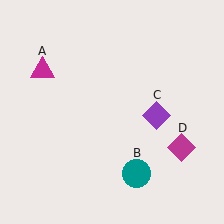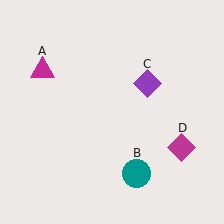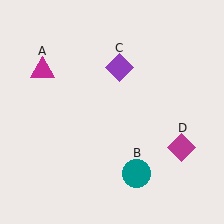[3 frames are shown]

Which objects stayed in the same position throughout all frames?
Magenta triangle (object A) and teal circle (object B) and magenta diamond (object D) remained stationary.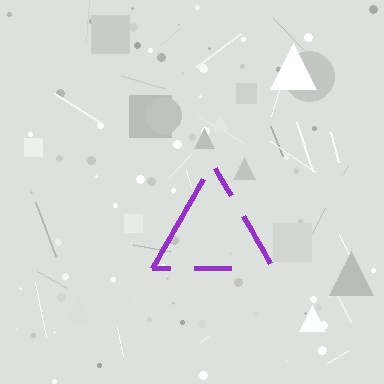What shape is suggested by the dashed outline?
The dashed outline suggests a triangle.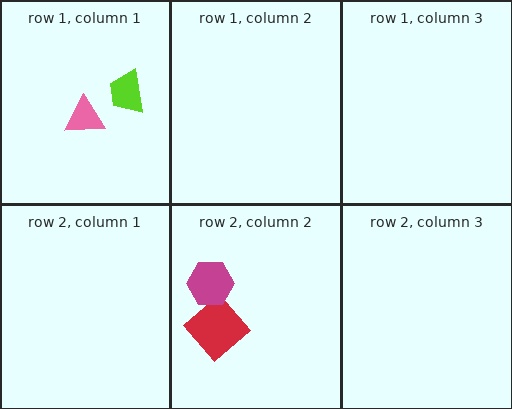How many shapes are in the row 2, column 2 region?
2.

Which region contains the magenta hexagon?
The row 2, column 2 region.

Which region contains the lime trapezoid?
The row 1, column 1 region.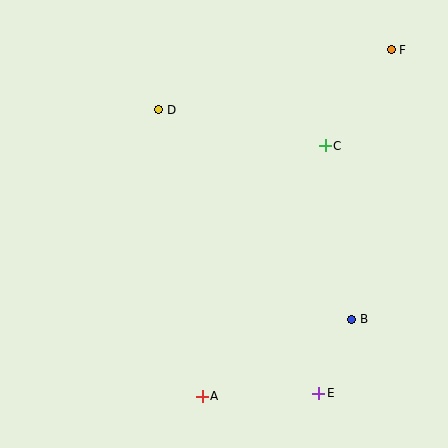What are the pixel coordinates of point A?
Point A is at (202, 396).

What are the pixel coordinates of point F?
Point F is at (391, 50).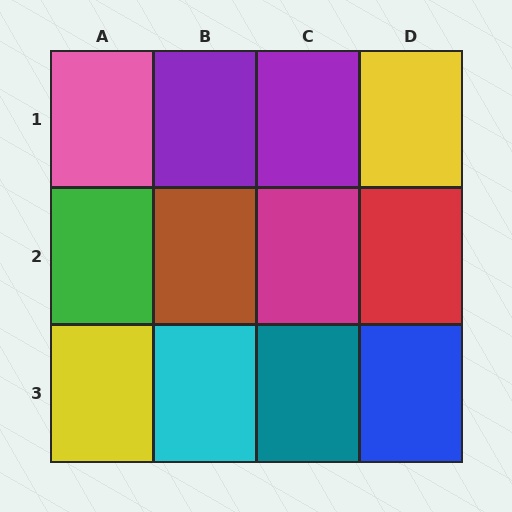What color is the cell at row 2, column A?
Green.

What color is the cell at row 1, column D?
Yellow.